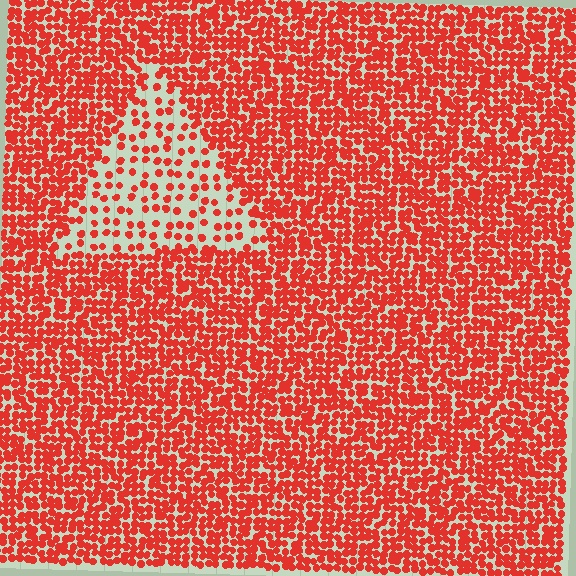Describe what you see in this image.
The image contains small red elements arranged at two different densities. A triangle-shaped region is visible where the elements are less densely packed than the surrounding area.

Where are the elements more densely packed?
The elements are more densely packed outside the triangle boundary.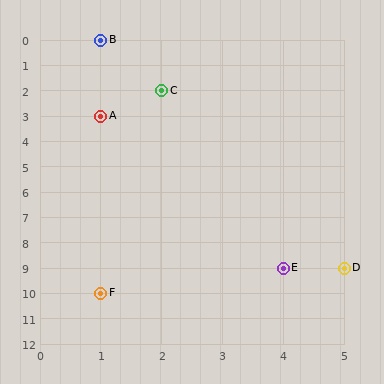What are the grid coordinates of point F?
Point F is at grid coordinates (1, 10).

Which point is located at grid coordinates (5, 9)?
Point D is at (5, 9).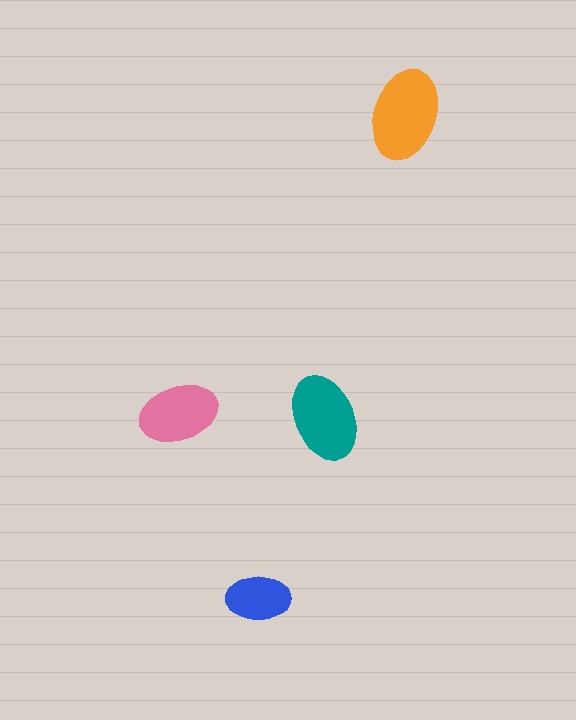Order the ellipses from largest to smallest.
the orange one, the teal one, the pink one, the blue one.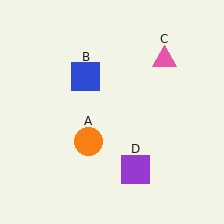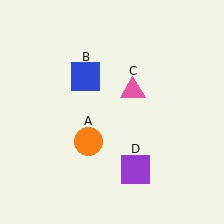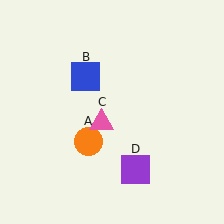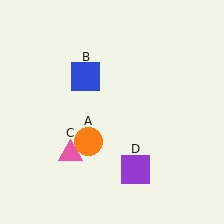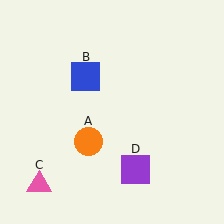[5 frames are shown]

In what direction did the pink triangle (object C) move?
The pink triangle (object C) moved down and to the left.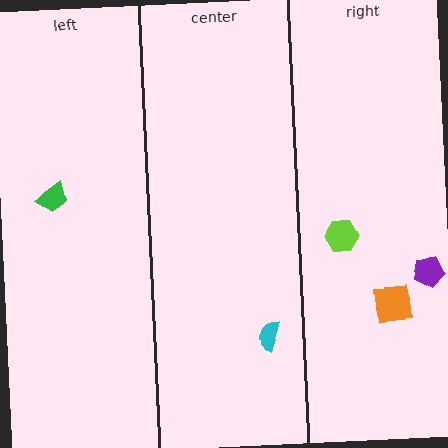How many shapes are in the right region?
3.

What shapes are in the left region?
The green trapezoid.